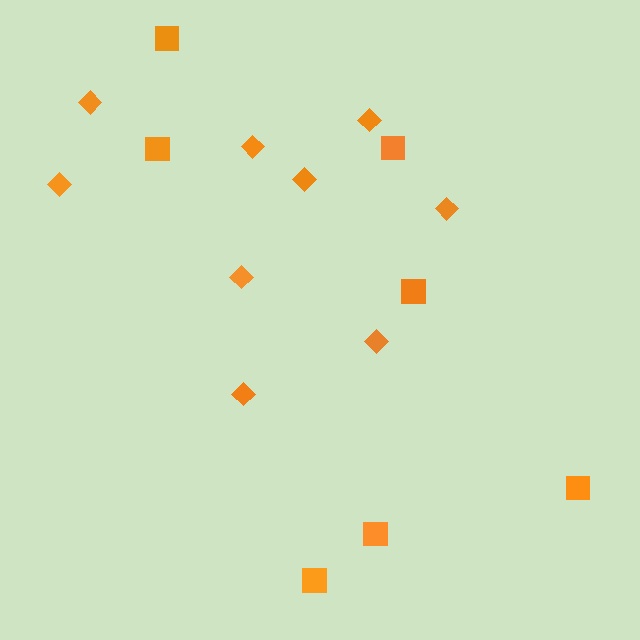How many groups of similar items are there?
There are 2 groups: one group of squares (7) and one group of diamonds (9).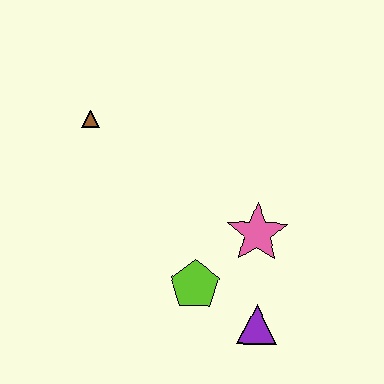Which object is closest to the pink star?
The lime pentagon is closest to the pink star.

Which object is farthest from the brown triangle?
The purple triangle is farthest from the brown triangle.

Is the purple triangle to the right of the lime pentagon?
Yes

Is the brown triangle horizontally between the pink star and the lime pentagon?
No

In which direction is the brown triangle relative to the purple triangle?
The brown triangle is above the purple triangle.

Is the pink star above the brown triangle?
No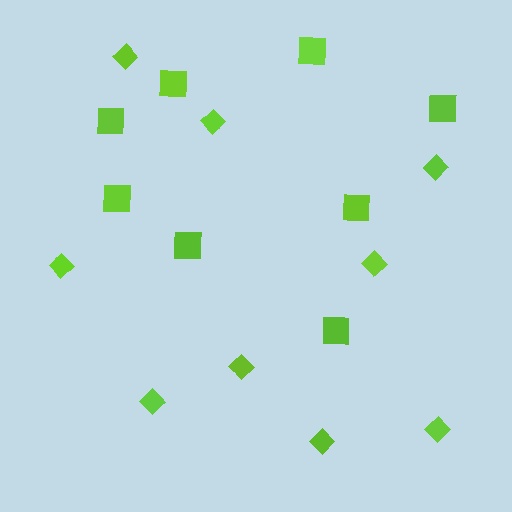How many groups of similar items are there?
There are 2 groups: one group of diamonds (9) and one group of squares (8).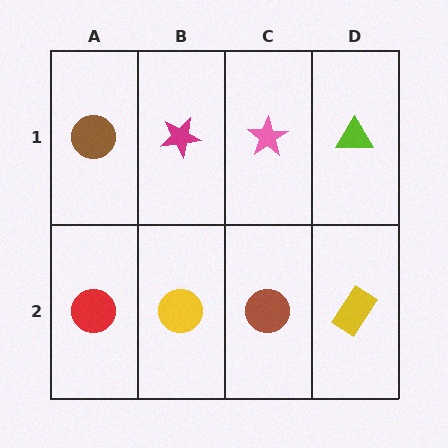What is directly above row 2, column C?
A pink star.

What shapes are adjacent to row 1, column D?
A yellow rectangle (row 2, column D), a pink star (row 1, column C).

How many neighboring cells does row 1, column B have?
3.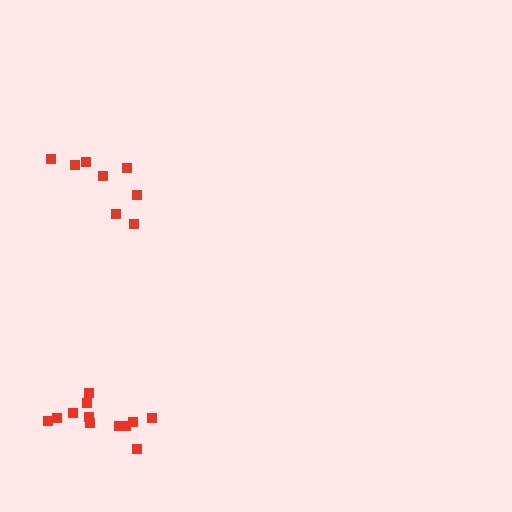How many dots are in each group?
Group 1: 8 dots, Group 2: 12 dots (20 total).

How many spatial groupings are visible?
There are 2 spatial groupings.